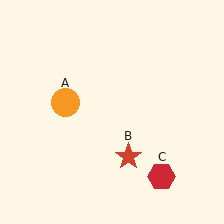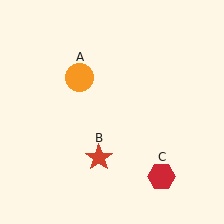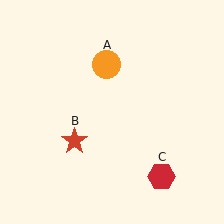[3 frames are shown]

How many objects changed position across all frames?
2 objects changed position: orange circle (object A), red star (object B).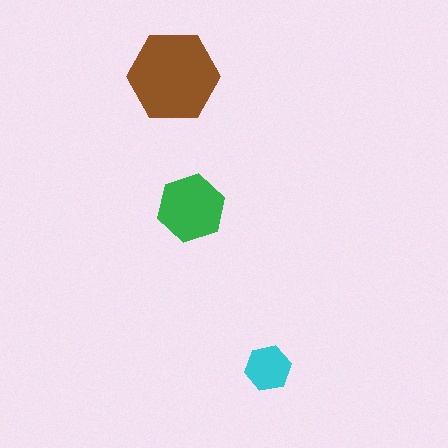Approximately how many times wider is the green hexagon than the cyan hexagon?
About 1.5 times wider.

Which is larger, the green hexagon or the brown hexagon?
The brown one.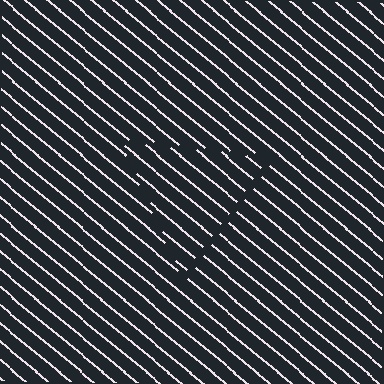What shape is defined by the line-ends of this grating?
An illusory triangle. The interior of the shape contains the same grating, shifted by half a period — the contour is defined by the phase discontinuity where line-ends from the inner and outer gratings abut.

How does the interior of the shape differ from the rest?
The interior of the shape contains the same grating, shifted by half a period — the contour is defined by the phase discontinuity where line-ends from the inner and outer gratings abut.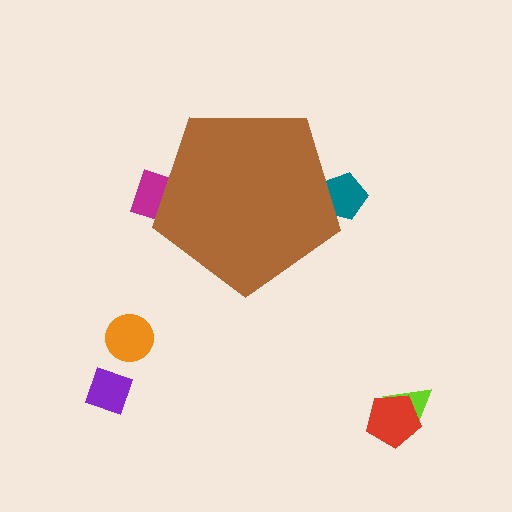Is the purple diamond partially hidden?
No, the purple diamond is fully visible.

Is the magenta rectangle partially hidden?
Yes, the magenta rectangle is partially hidden behind the brown pentagon.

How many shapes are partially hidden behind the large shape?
2 shapes are partially hidden.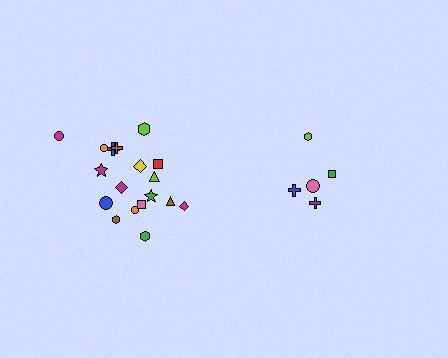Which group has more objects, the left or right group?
The left group.